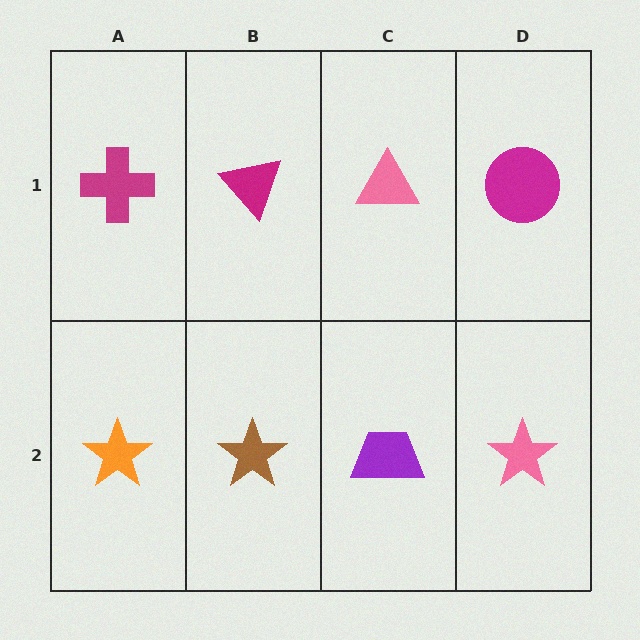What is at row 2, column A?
An orange star.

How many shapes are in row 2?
4 shapes.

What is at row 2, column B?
A brown star.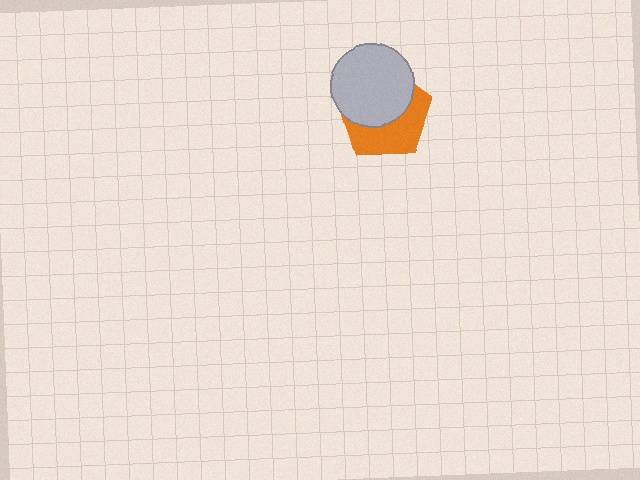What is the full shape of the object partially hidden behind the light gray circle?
The partially hidden object is an orange pentagon.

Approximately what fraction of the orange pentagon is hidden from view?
Roughly 54% of the orange pentagon is hidden behind the light gray circle.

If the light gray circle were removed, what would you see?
You would see the complete orange pentagon.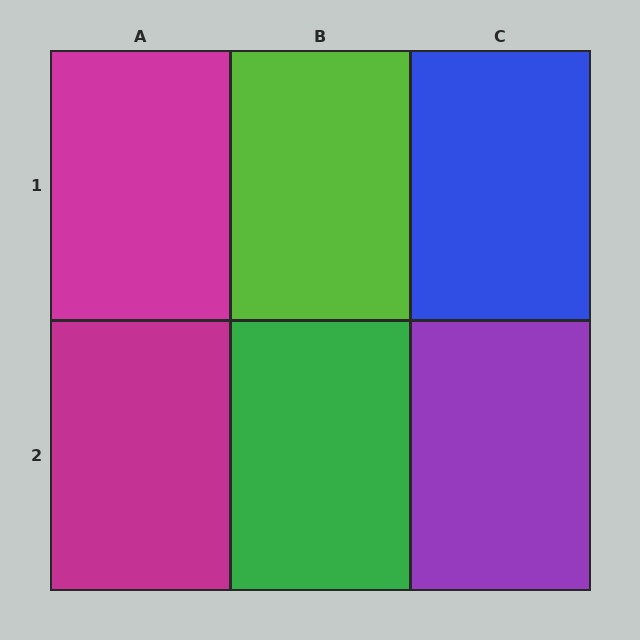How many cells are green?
1 cell is green.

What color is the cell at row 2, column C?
Purple.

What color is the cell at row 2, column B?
Green.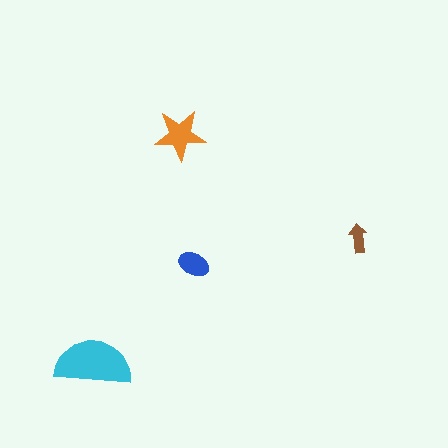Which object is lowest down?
The cyan semicircle is bottommost.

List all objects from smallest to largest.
The brown arrow, the blue ellipse, the orange star, the cyan semicircle.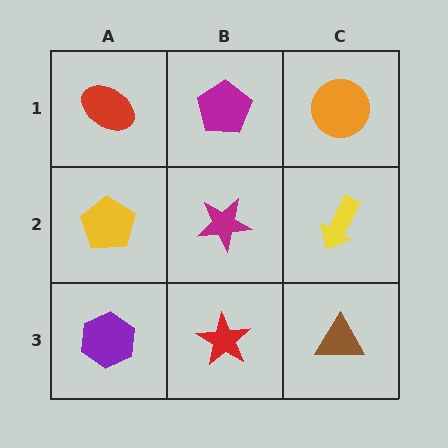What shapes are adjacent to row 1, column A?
A yellow pentagon (row 2, column A), a magenta pentagon (row 1, column B).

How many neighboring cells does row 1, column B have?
3.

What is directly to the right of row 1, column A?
A magenta pentagon.